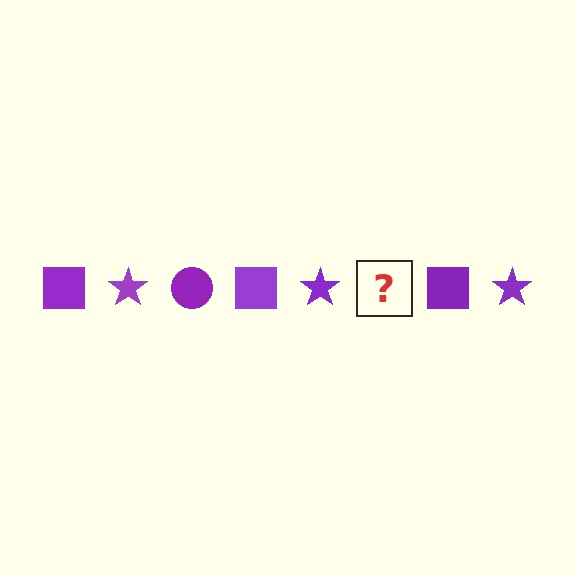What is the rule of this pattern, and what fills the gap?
The rule is that the pattern cycles through square, star, circle shapes in purple. The gap should be filled with a purple circle.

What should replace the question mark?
The question mark should be replaced with a purple circle.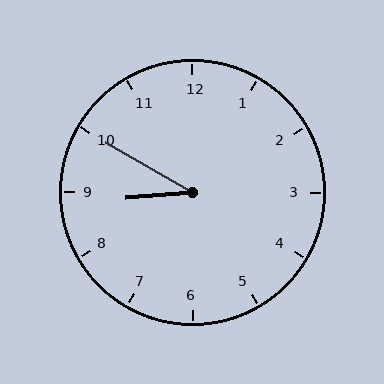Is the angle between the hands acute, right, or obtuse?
It is acute.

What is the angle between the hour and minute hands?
Approximately 35 degrees.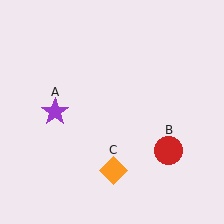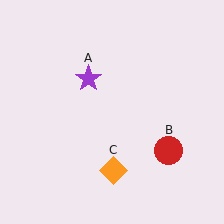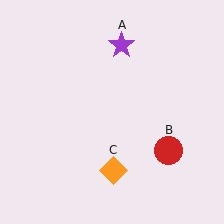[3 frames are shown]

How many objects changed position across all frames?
1 object changed position: purple star (object A).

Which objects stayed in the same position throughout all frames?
Red circle (object B) and orange diamond (object C) remained stationary.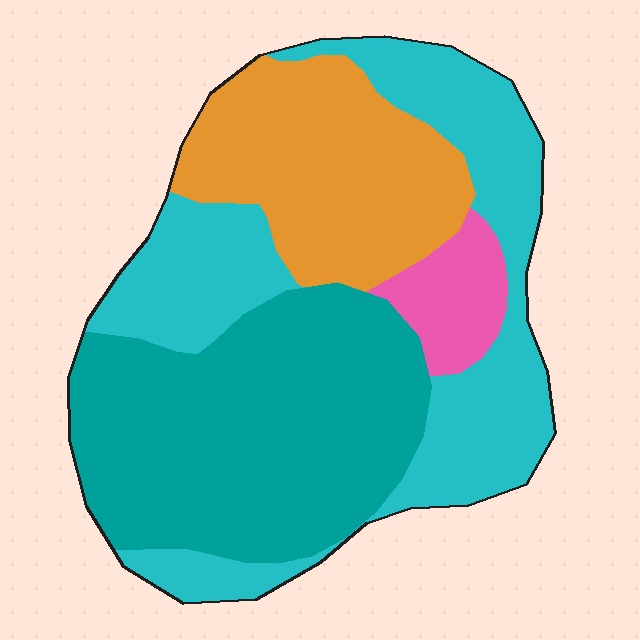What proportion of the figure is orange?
Orange takes up about one quarter (1/4) of the figure.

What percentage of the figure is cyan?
Cyan takes up between a quarter and a half of the figure.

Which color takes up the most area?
Teal, at roughly 40%.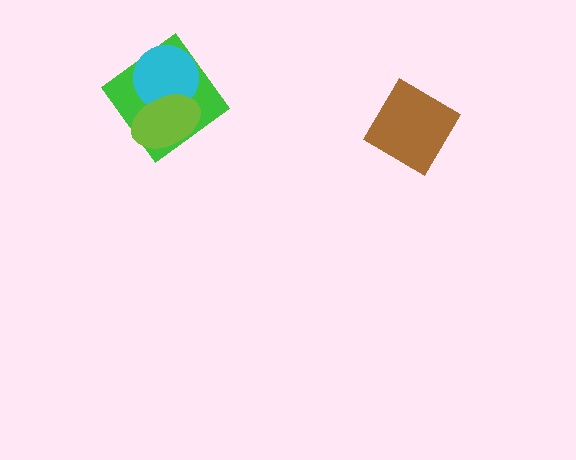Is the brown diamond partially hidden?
No, no other shape covers it.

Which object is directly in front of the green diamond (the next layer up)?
The cyan circle is directly in front of the green diamond.